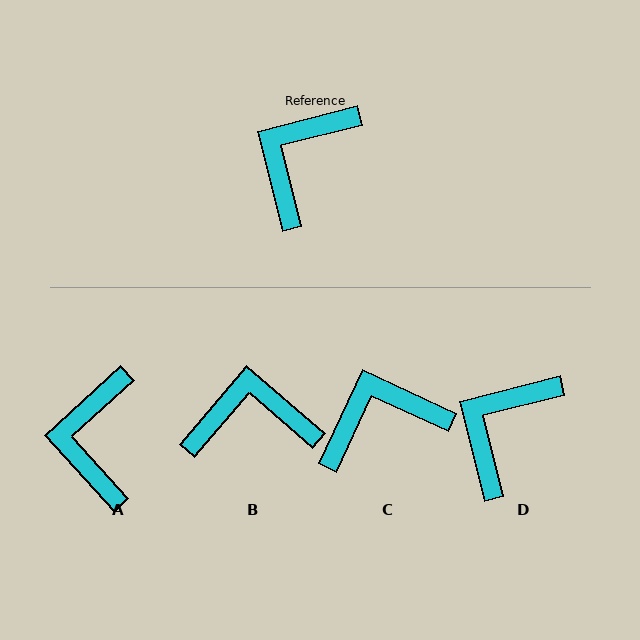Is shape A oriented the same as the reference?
No, it is off by about 28 degrees.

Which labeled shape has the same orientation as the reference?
D.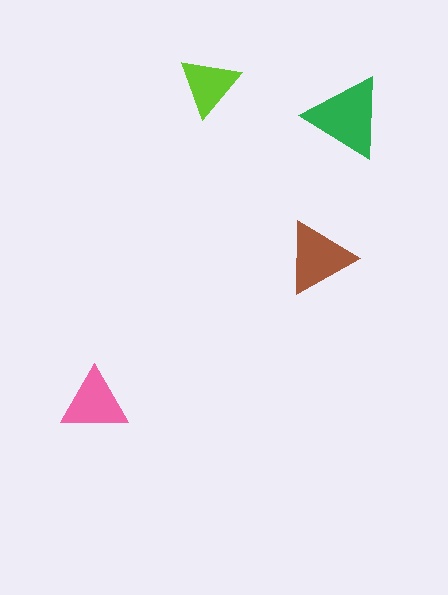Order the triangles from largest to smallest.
the green one, the brown one, the pink one, the lime one.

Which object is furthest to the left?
The pink triangle is leftmost.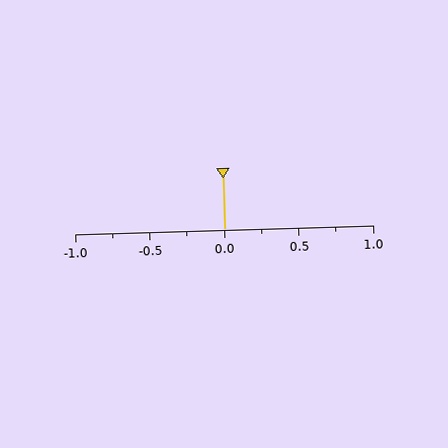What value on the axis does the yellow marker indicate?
The marker indicates approximately 0.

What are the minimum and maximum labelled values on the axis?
The axis runs from -1.0 to 1.0.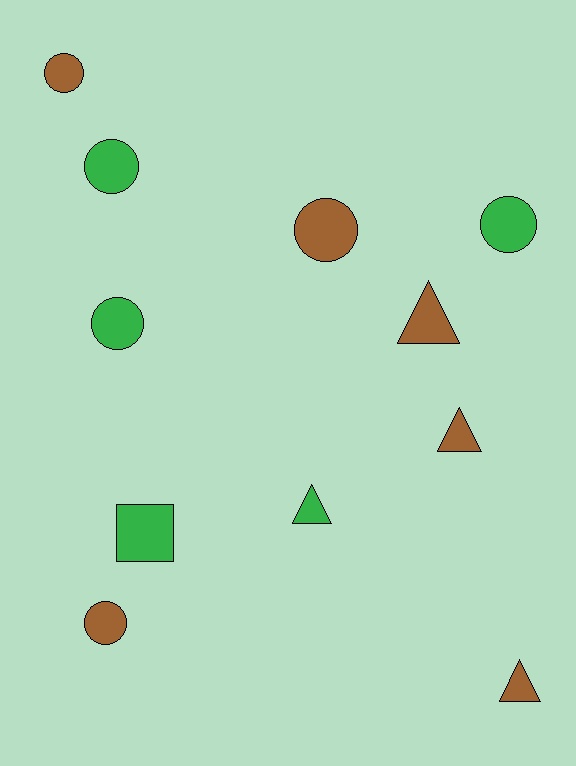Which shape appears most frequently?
Circle, with 6 objects.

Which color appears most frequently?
Brown, with 6 objects.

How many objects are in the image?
There are 11 objects.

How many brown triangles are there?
There are 3 brown triangles.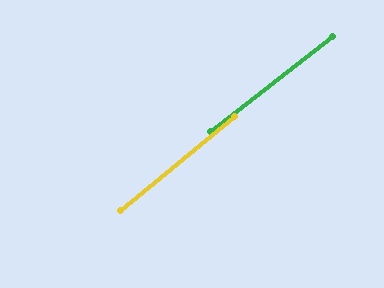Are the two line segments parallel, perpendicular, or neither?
Parallel — their directions differ by only 1.3°.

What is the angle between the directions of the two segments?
Approximately 1 degree.